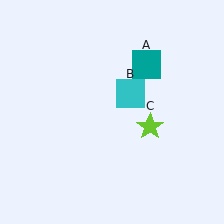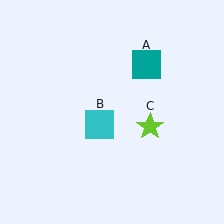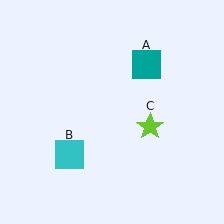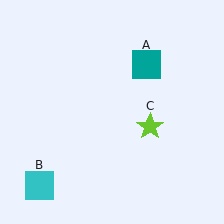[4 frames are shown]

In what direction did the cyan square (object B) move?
The cyan square (object B) moved down and to the left.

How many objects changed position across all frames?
1 object changed position: cyan square (object B).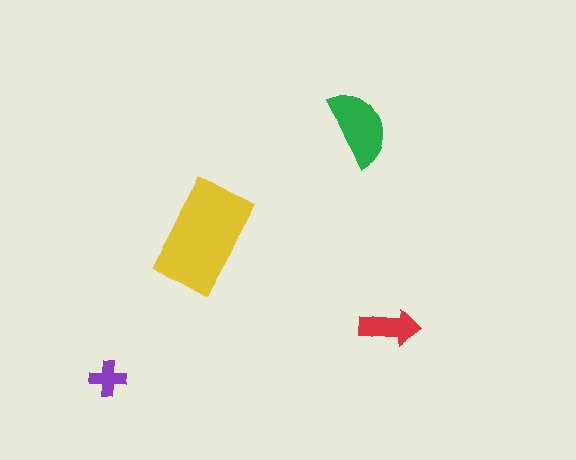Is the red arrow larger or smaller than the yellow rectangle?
Smaller.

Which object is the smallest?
The purple cross.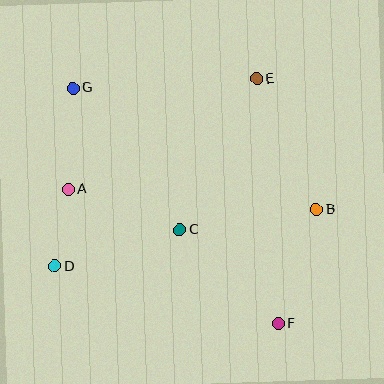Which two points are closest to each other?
Points A and D are closest to each other.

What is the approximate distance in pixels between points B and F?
The distance between B and F is approximately 120 pixels.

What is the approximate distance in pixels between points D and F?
The distance between D and F is approximately 231 pixels.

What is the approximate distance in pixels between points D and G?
The distance between D and G is approximately 179 pixels.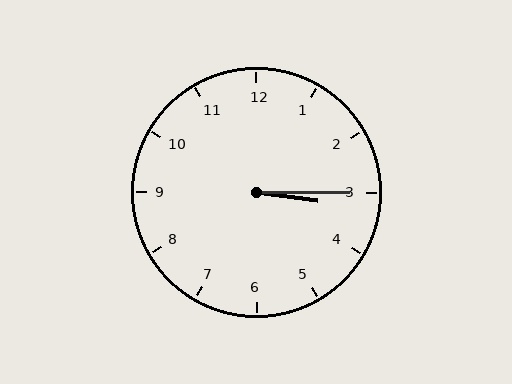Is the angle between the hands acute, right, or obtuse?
It is acute.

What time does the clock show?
3:15.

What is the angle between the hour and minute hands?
Approximately 8 degrees.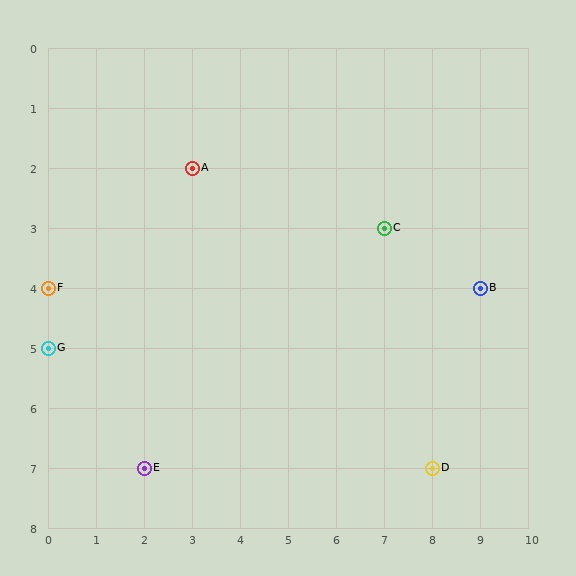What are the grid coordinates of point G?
Point G is at grid coordinates (0, 5).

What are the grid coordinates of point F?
Point F is at grid coordinates (0, 4).